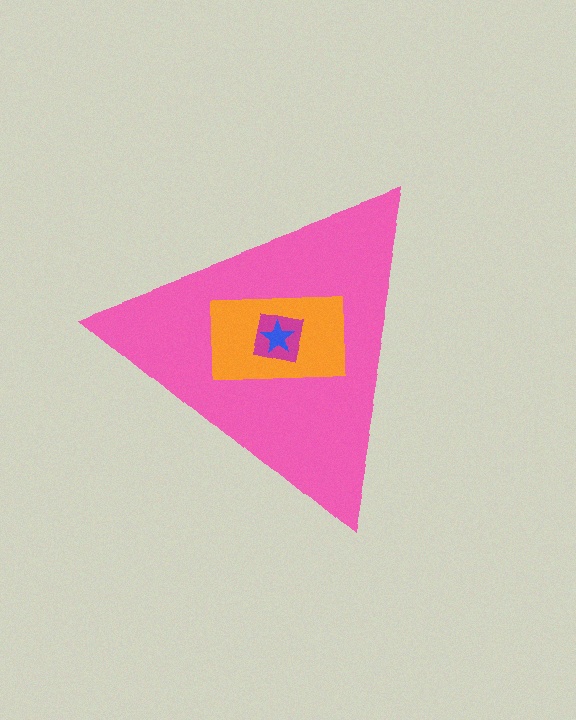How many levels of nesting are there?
4.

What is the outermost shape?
The pink triangle.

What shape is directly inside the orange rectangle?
The magenta square.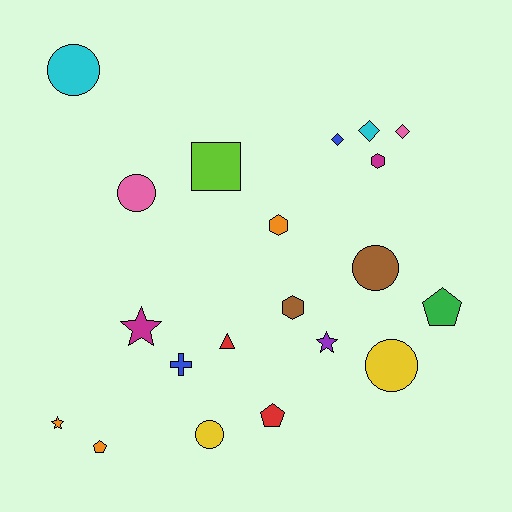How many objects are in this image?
There are 20 objects.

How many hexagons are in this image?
There are 3 hexagons.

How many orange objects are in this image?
There are 3 orange objects.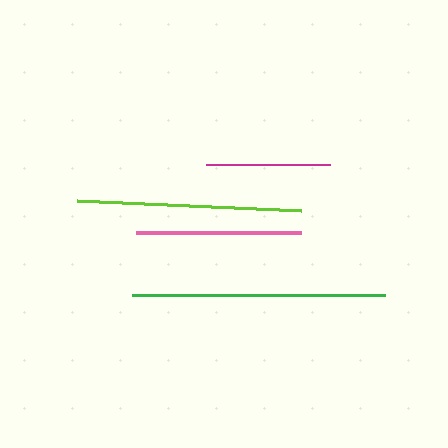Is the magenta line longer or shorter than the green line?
The green line is longer than the magenta line.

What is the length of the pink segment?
The pink segment is approximately 165 pixels long.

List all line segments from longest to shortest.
From longest to shortest: green, lime, pink, magenta.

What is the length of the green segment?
The green segment is approximately 253 pixels long.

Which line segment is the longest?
The green line is the longest at approximately 253 pixels.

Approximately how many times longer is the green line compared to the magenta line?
The green line is approximately 2.0 times the length of the magenta line.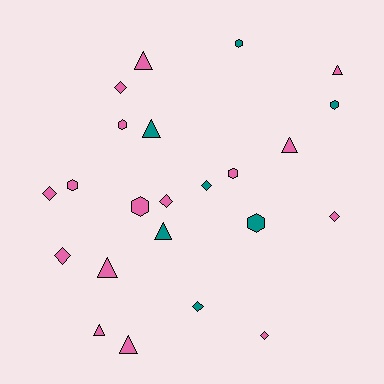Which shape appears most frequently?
Triangle, with 8 objects.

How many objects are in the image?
There are 23 objects.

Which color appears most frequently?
Pink, with 16 objects.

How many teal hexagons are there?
There are 3 teal hexagons.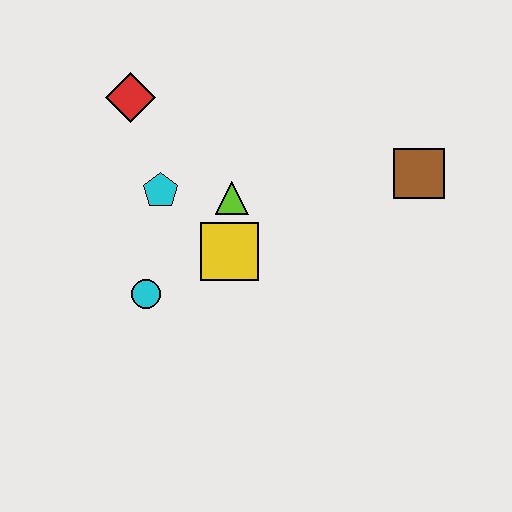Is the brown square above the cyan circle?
Yes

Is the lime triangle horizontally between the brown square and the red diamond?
Yes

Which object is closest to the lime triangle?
The yellow square is closest to the lime triangle.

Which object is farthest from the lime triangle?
The brown square is farthest from the lime triangle.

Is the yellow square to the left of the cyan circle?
No